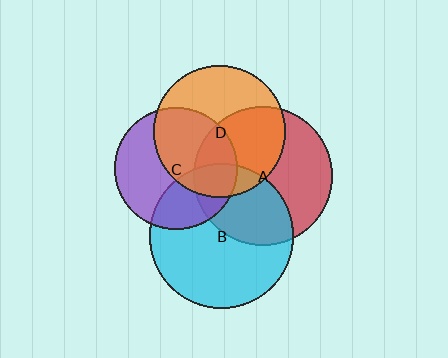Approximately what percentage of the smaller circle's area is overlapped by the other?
Approximately 25%.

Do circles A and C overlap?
Yes.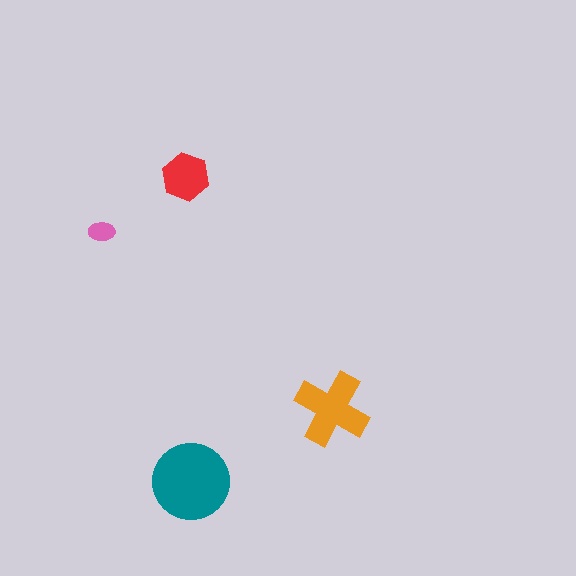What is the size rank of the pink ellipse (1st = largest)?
4th.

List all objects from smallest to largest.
The pink ellipse, the red hexagon, the orange cross, the teal circle.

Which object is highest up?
The red hexagon is topmost.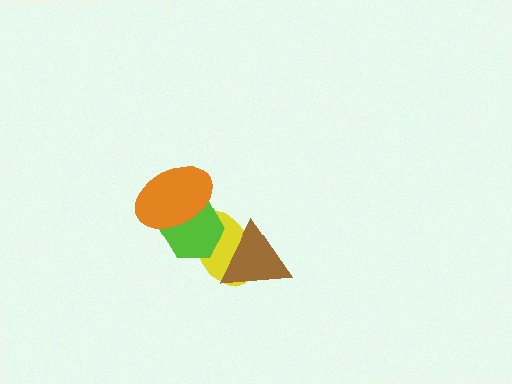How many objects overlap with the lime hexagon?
2 objects overlap with the lime hexagon.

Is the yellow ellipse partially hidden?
Yes, it is partially covered by another shape.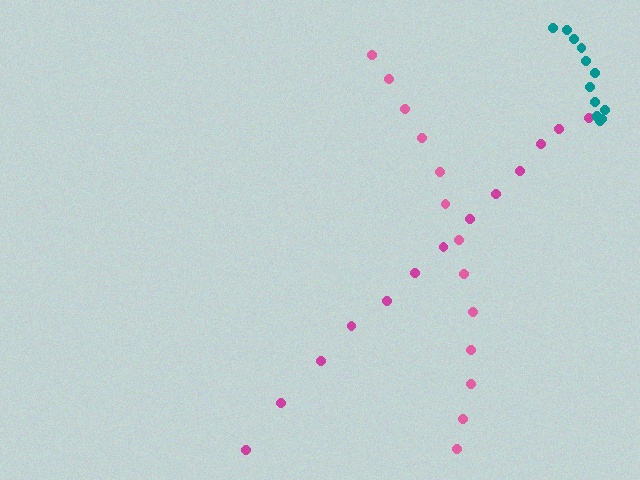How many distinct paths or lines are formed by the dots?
There are 3 distinct paths.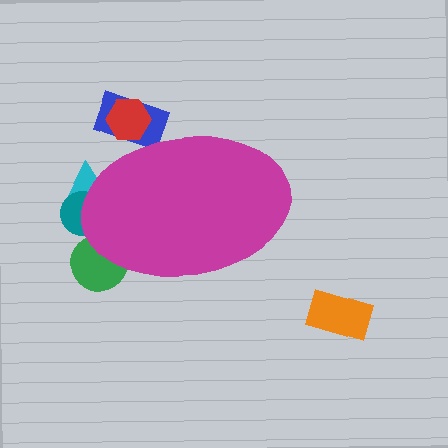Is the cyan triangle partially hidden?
Yes, the cyan triangle is partially hidden behind the magenta ellipse.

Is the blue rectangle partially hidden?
Yes, the blue rectangle is partially hidden behind the magenta ellipse.